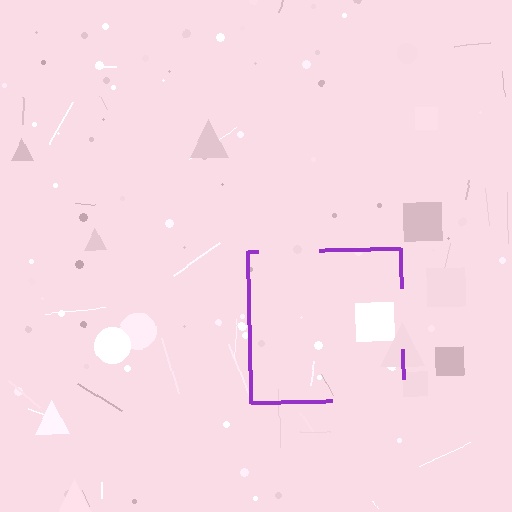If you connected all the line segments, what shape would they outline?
They would outline a square.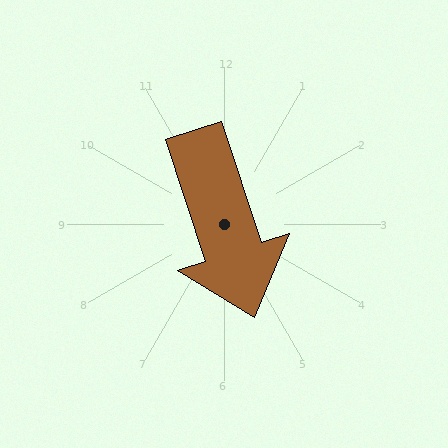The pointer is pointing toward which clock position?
Roughly 5 o'clock.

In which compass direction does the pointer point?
South.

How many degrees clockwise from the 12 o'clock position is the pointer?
Approximately 162 degrees.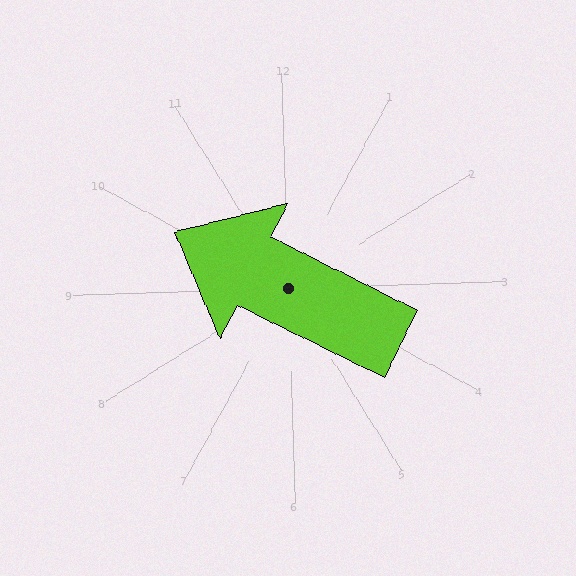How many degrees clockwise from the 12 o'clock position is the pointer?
Approximately 298 degrees.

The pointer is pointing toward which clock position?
Roughly 10 o'clock.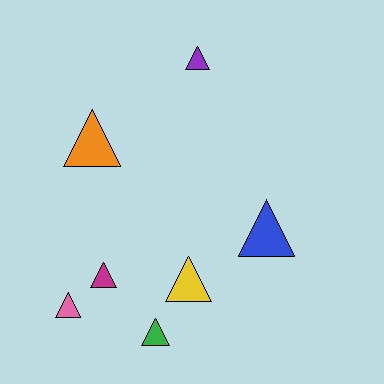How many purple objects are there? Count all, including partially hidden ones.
There is 1 purple object.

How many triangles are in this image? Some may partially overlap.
There are 7 triangles.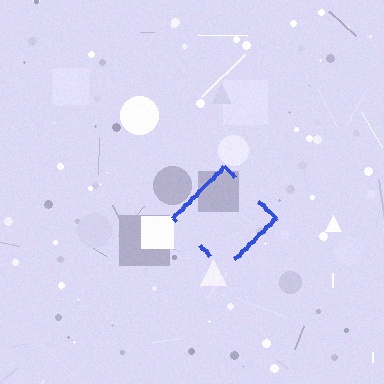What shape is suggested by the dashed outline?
The dashed outline suggests a diamond.